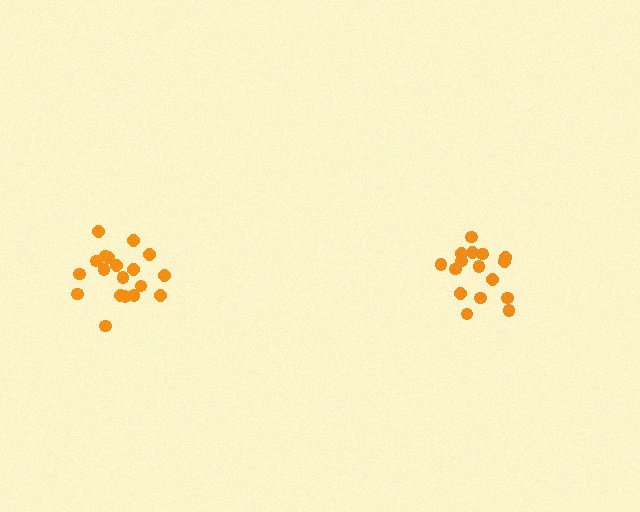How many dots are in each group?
Group 1: 16 dots, Group 2: 19 dots (35 total).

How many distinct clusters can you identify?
There are 2 distinct clusters.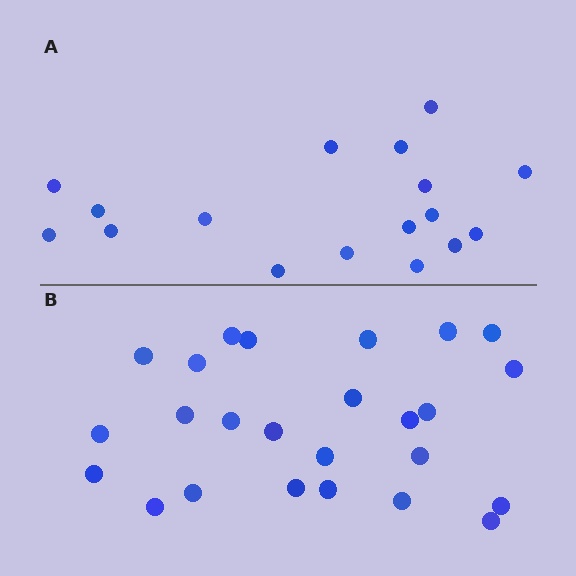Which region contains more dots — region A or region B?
Region B (the bottom region) has more dots.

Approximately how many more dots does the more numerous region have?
Region B has roughly 8 or so more dots than region A.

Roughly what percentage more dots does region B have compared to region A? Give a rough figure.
About 45% more.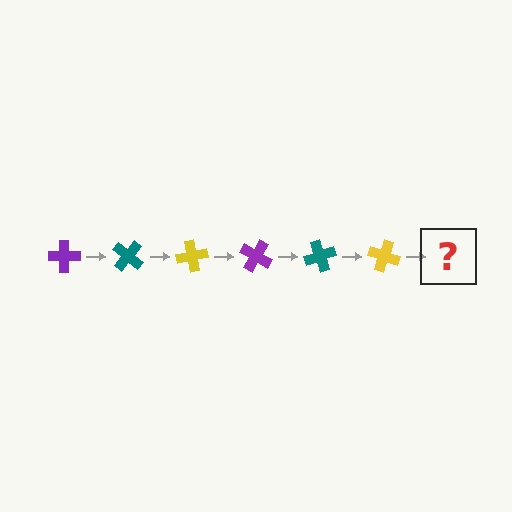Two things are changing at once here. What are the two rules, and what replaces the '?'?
The two rules are that it rotates 40 degrees each step and the color cycles through purple, teal, and yellow. The '?' should be a purple cross, rotated 240 degrees from the start.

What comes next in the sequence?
The next element should be a purple cross, rotated 240 degrees from the start.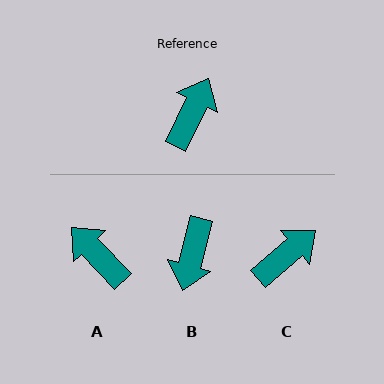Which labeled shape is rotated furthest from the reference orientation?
B, about 169 degrees away.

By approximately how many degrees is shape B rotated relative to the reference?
Approximately 169 degrees clockwise.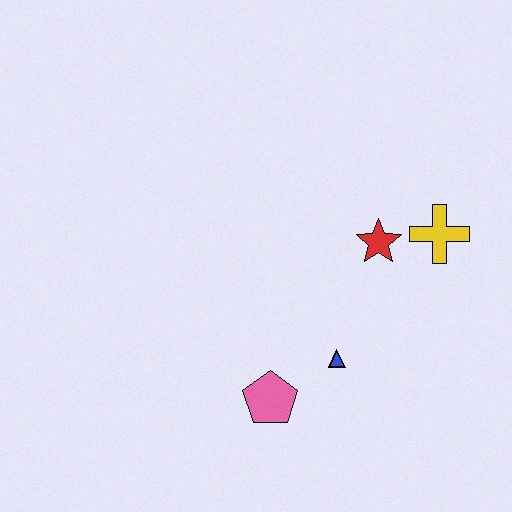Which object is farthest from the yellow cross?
The pink pentagon is farthest from the yellow cross.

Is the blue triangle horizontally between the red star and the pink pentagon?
Yes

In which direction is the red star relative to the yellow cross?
The red star is to the left of the yellow cross.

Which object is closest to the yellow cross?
The red star is closest to the yellow cross.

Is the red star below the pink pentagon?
No